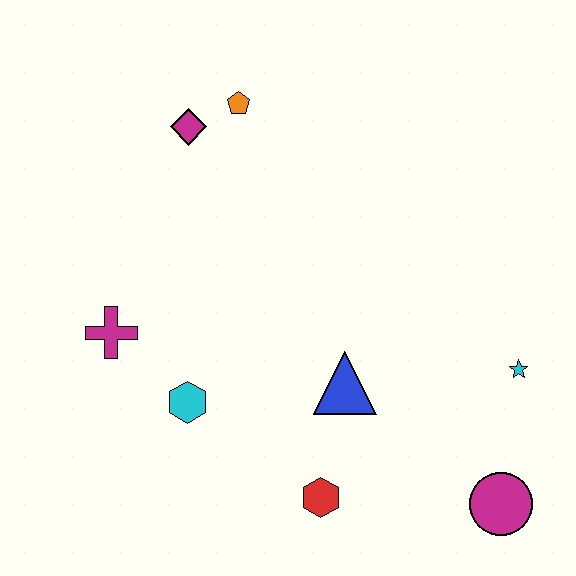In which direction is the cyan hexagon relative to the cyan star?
The cyan hexagon is to the left of the cyan star.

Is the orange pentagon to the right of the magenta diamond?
Yes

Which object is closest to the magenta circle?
The cyan star is closest to the magenta circle.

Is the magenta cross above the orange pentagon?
No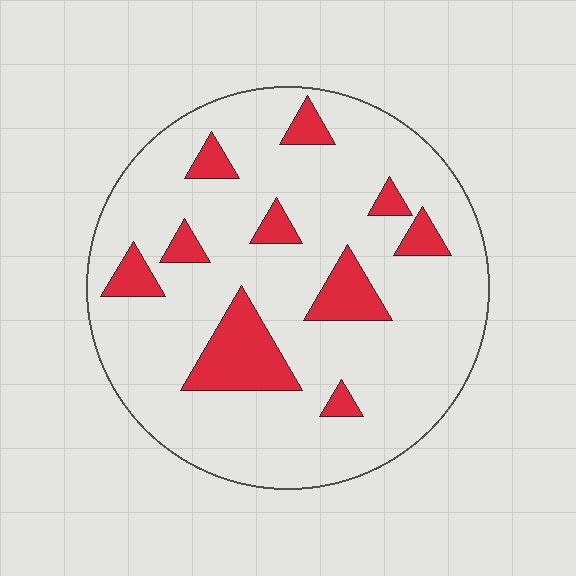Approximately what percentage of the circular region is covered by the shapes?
Approximately 15%.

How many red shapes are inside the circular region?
10.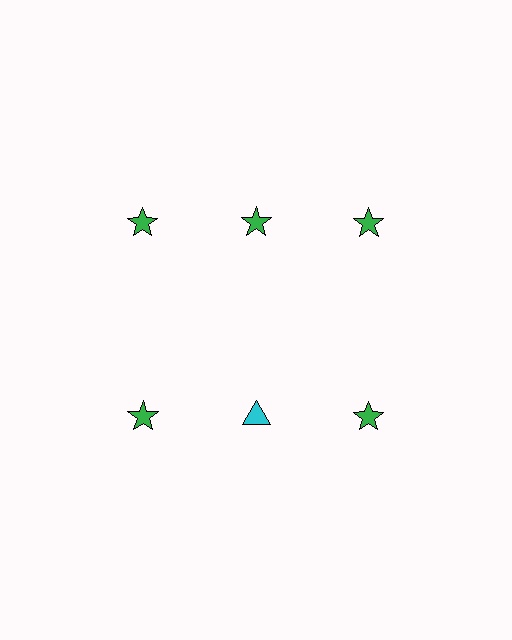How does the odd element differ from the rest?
It differs in both color (cyan instead of green) and shape (triangle instead of star).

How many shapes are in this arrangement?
There are 6 shapes arranged in a grid pattern.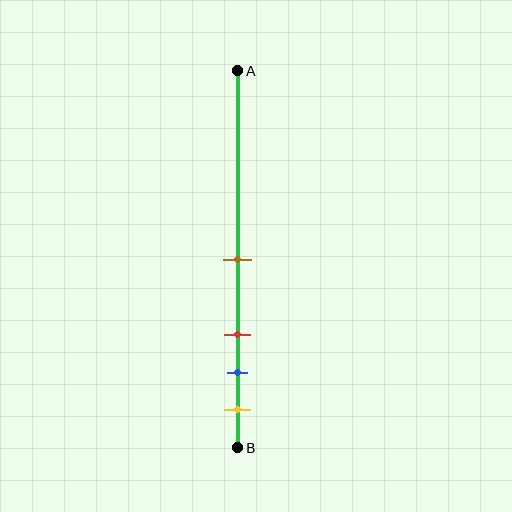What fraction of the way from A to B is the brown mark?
The brown mark is approximately 50% (0.5) of the way from A to B.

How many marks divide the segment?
There are 4 marks dividing the segment.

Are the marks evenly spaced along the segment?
No, the marks are not evenly spaced.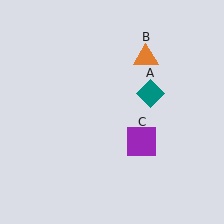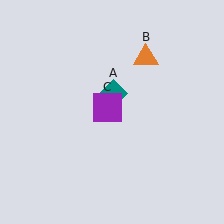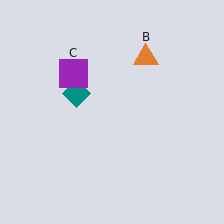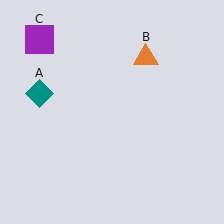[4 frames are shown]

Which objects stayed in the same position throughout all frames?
Orange triangle (object B) remained stationary.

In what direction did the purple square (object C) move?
The purple square (object C) moved up and to the left.